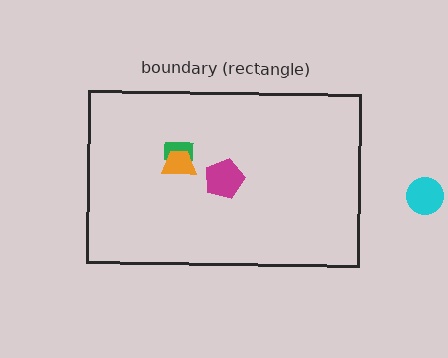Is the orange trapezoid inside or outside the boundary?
Inside.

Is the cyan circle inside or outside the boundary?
Outside.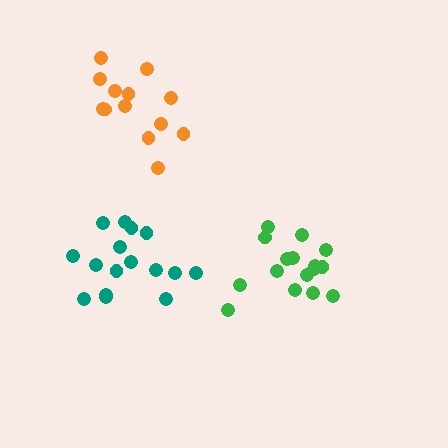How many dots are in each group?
Group 1: 13 dots, Group 2: 16 dots, Group 3: 16 dots (45 total).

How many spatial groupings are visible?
There are 3 spatial groupings.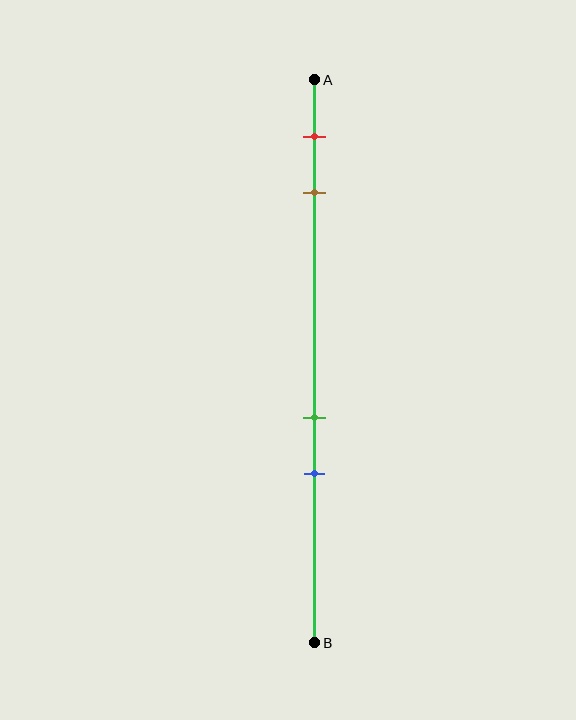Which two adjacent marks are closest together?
The green and blue marks are the closest adjacent pair.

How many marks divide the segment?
There are 4 marks dividing the segment.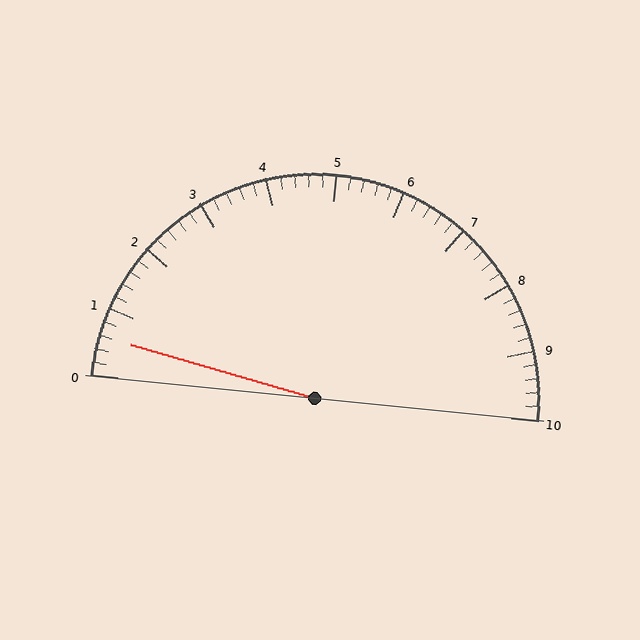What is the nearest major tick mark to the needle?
The nearest major tick mark is 1.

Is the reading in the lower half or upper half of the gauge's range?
The reading is in the lower half of the range (0 to 10).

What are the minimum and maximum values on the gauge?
The gauge ranges from 0 to 10.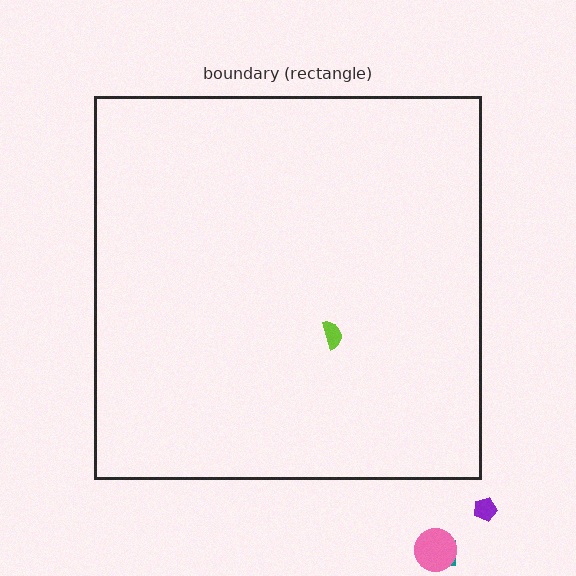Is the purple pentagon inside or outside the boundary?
Outside.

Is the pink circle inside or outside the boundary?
Outside.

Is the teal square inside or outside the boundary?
Outside.